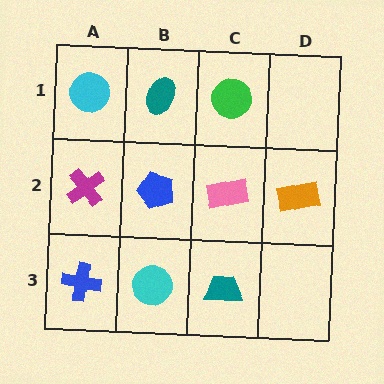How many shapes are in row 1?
3 shapes.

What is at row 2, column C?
A pink rectangle.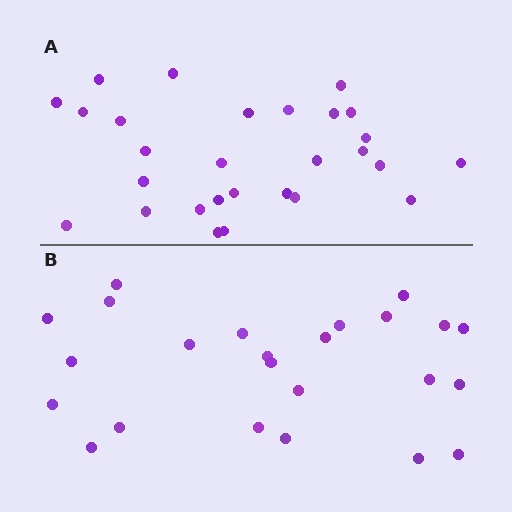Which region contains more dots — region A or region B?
Region A (the top region) has more dots.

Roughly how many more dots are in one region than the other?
Region A has about 4 more dots than region B.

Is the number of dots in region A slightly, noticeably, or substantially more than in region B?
Region A has only slightly more — the two regions are fairly close. The ratio is roughly 1.2 to 1.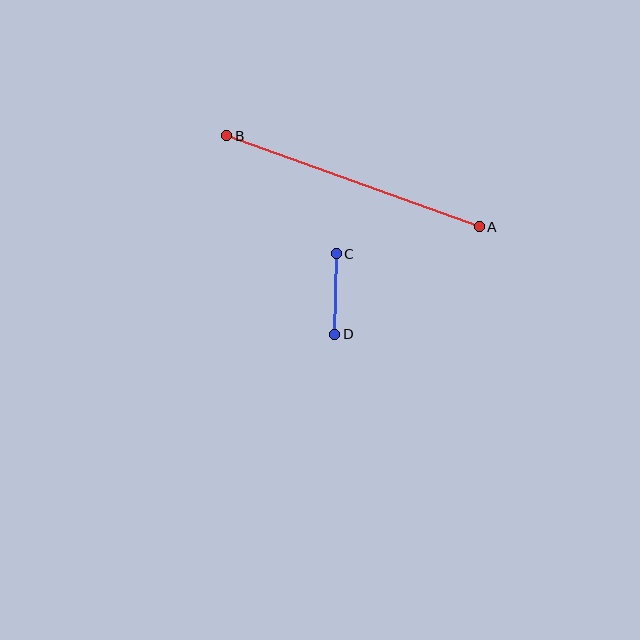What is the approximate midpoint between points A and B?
The midpoint is at approximately (353, 181) pixels.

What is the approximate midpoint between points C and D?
The midpoint is at approximately (336, 294) pixels.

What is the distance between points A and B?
The distance is approximately 268 pixels.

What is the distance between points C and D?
The distance is approximately 80 pixels.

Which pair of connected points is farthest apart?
Points A and B are farthest apart.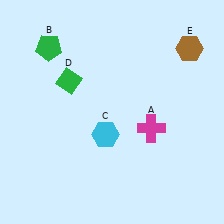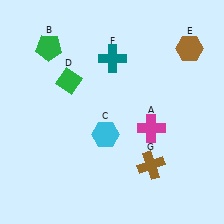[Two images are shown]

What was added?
A teal cross (F), a brown cross (G) were added in Image 2.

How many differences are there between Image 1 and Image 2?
There are 2 differences between the two images.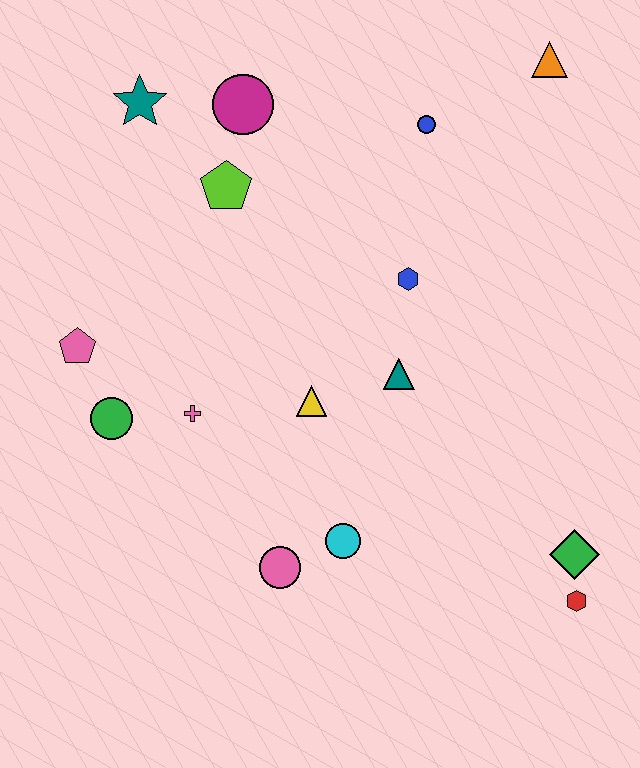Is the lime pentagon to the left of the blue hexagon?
Yes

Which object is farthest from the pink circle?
The orange triangle is farthest from the pink circle.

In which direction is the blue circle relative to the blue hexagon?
The blue circle is above the blue hexagon.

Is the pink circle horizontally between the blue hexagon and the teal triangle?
No